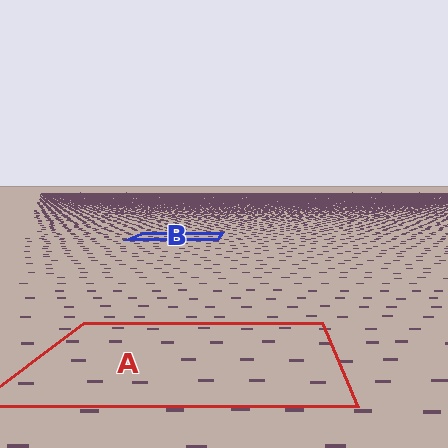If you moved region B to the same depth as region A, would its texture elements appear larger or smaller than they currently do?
They would appear larger. At a closer depth, the same texture elements are projected at a bigger on-screen size.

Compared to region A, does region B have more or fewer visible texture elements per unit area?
Region B has more texture elements per unit area — they are packed more densely because it is farther away.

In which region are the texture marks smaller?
The texture marks are smaller in region B, because it is farther away.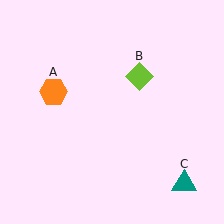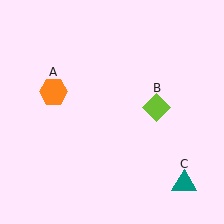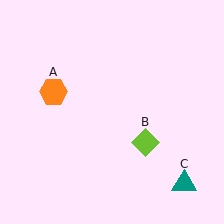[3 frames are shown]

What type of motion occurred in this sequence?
The lime diamond (object B) rotated clockwise around the center of the scene.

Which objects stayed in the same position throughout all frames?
Orange hexagon (object A) and teal triangle (object C) remained stationary.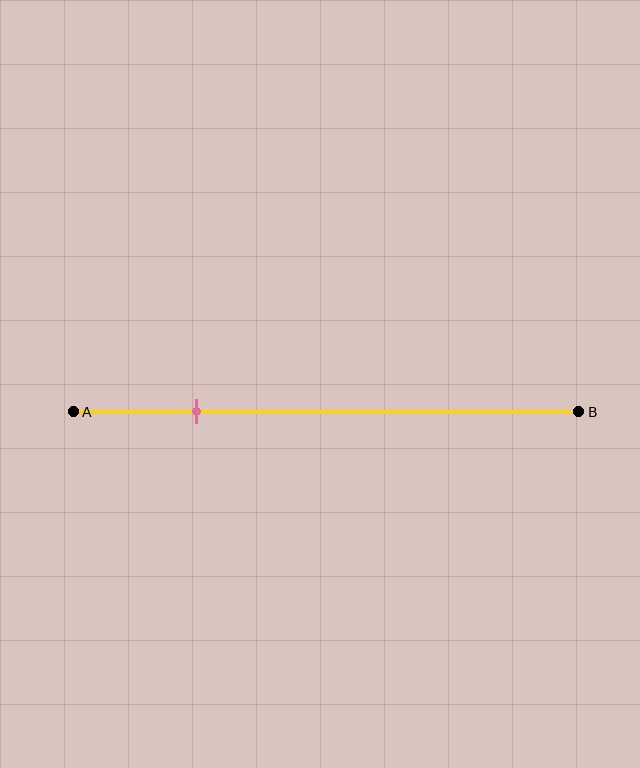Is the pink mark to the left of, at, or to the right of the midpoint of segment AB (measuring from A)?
The pink mark is to the left of the midpoint of segment AB.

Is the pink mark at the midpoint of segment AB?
No, the mark is at about 25% from A, not at the 50% midpoint.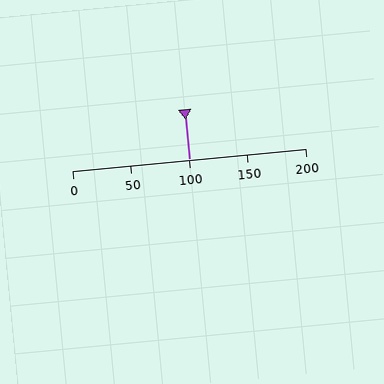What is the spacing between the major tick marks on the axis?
The major ticks are spaced 50 apart.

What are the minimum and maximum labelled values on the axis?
The axis runs from 0 to 200.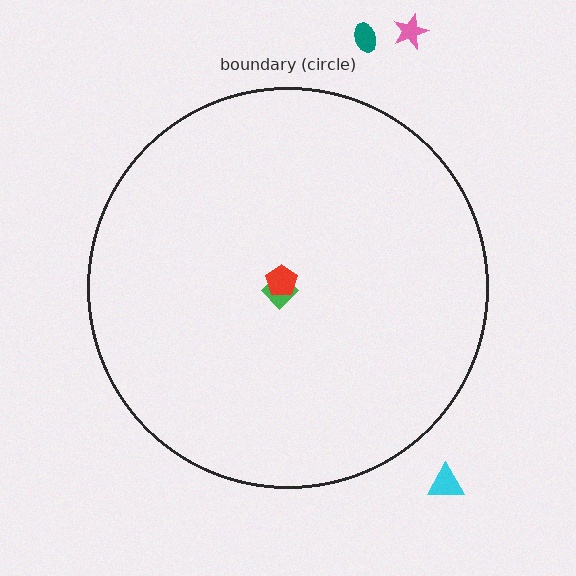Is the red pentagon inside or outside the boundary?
Inside.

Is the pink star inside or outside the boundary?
Outside.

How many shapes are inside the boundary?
2 inside, 3 outside.